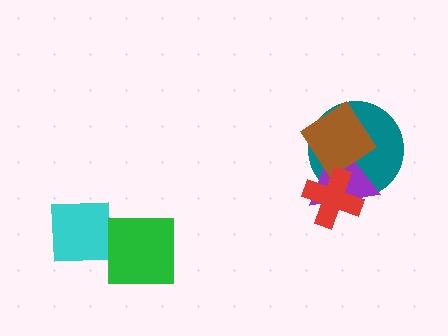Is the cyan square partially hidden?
Yes, it is partially covered by another shape.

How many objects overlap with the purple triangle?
3 objects overlap with the purple triangle.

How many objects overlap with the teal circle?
3 objects overlap with the teal circle.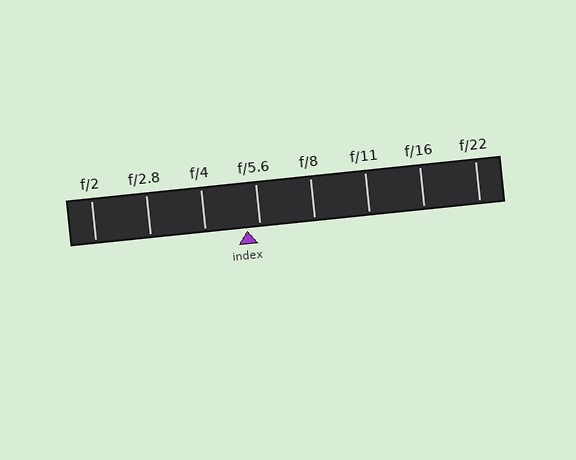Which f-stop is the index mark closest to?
The index mark is closest to f/5.6.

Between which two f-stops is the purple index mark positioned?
The index mark is between f/4 and f/5.6.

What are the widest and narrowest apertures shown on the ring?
The widest aperture shown is f/2 and the narrowest is f/22.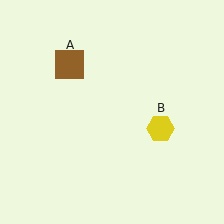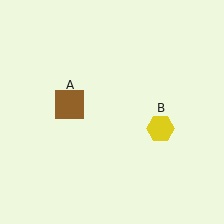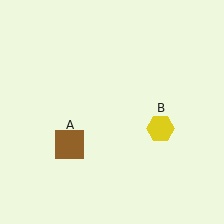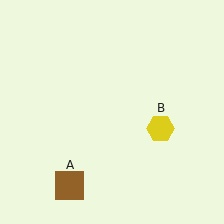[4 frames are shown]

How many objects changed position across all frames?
1 object changed position: brown square (object A).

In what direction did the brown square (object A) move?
The brown square (object A) moved down.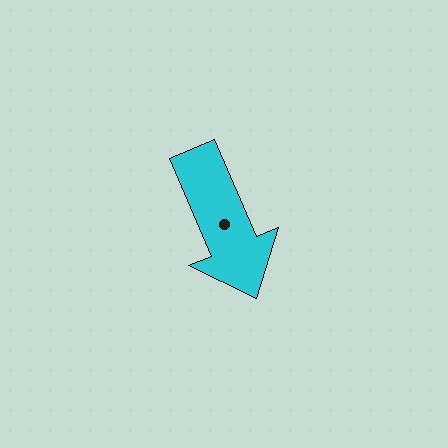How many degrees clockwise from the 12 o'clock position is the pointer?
Approximately 157 degrees.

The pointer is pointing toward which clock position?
Roughly 5 o'clock.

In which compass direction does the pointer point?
Southeast.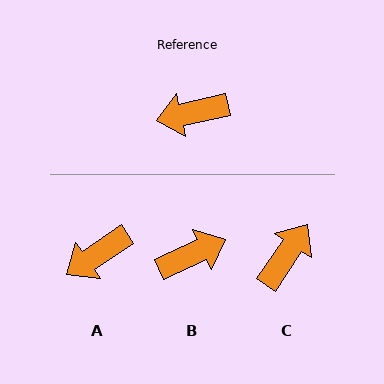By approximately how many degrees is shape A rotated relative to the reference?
Approximately 22 degrees counter-clockwise.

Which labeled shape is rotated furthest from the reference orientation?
B, about 168 degrees away.